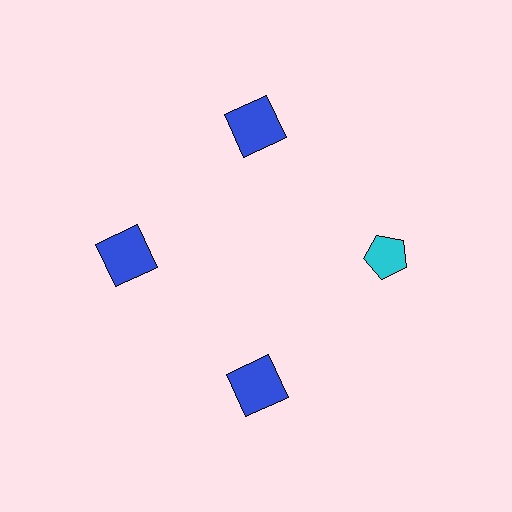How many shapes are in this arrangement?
There are 4 shapes arranged in a ring pattern.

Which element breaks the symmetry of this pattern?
The cyan pentagon at roughly the 3 o'clock position breaks the symmetry. All other shapes are blue squares.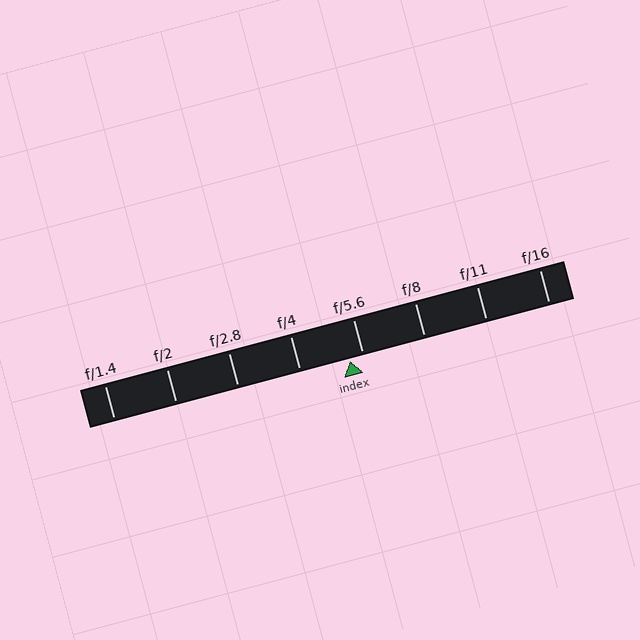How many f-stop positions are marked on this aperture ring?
There are 8 f-stop positions marked.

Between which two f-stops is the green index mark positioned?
The index mark is between f/4 and f/5.6.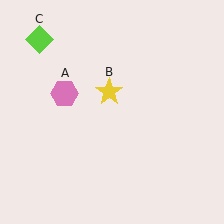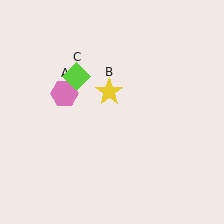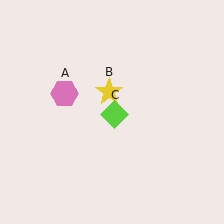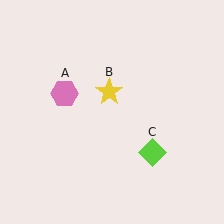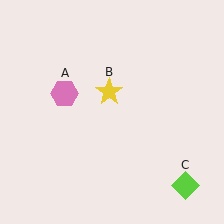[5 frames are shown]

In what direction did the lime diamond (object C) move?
The lime diamond (object C) moved down and to the right.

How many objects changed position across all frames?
1 object changed position: lime diamond (object C).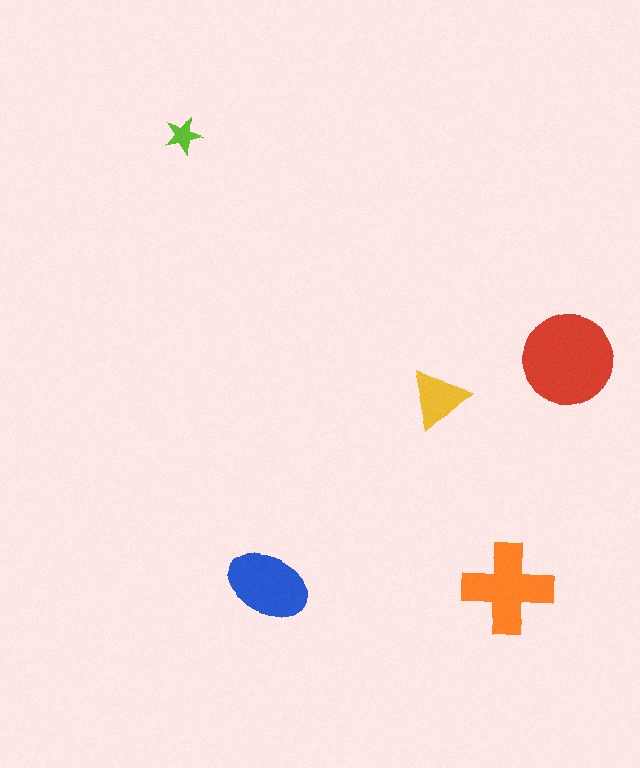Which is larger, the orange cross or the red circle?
The red circle.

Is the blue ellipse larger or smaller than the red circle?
Smaller.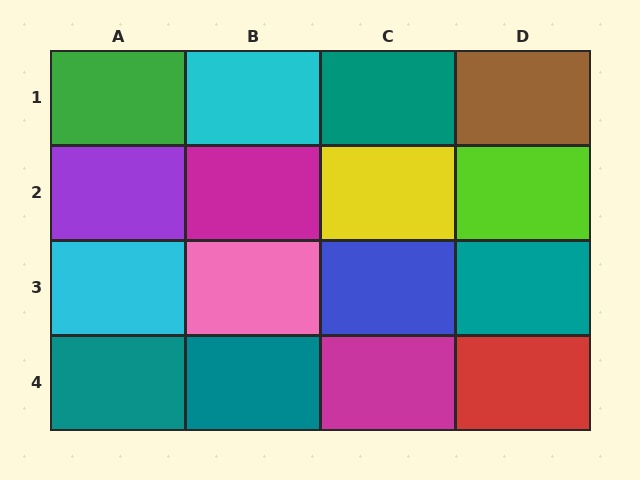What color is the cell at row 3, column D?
Teal.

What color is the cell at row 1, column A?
Green.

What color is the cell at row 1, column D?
Brown.